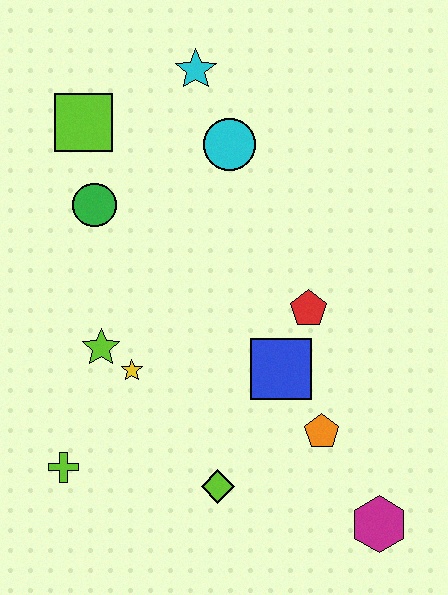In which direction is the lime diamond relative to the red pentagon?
The lime diamond is below the red pentagon.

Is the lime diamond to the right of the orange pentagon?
No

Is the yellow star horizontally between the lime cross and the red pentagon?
Yes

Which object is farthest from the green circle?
The magenta hexagon is farthest from the green circle.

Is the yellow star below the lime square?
Yes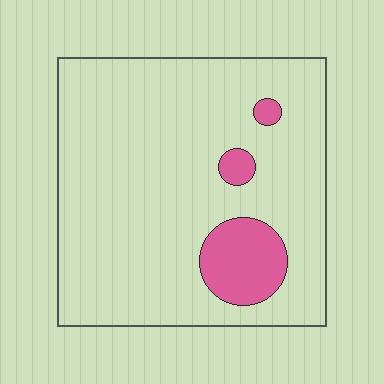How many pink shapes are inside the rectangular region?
3.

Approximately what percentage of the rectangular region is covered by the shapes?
Approximately 10%.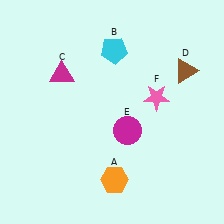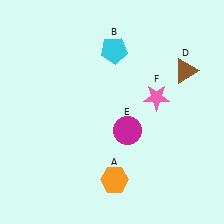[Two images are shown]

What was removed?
The magenta triangle (C) was removed in Image 2.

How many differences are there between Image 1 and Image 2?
There is 1 difference between the two images.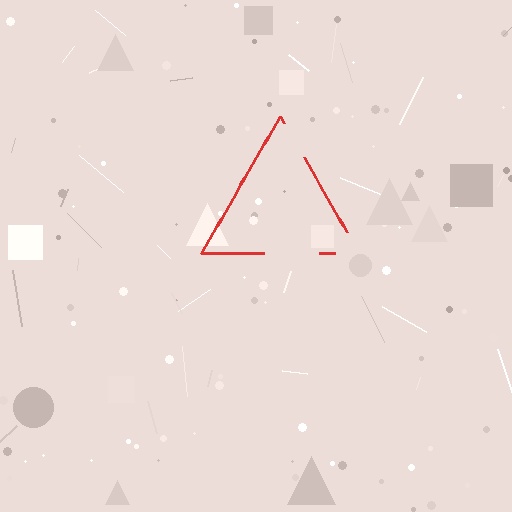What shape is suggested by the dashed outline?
The dashed outline suggests a triangle.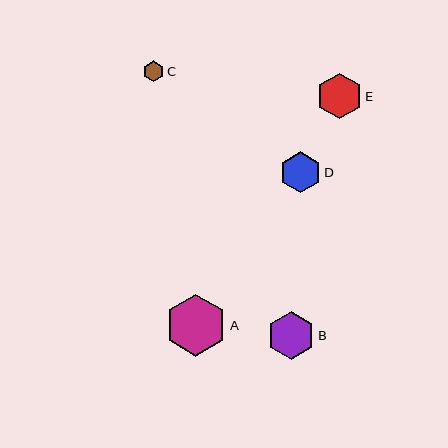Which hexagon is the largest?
Hexagon A is the largest with a size of approximately 62 pixels.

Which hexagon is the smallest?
Hexagon C is the smallest with a size of approximately 21 pixels.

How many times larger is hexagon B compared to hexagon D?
Hexagon B is approximately 1.2 times the size of hexagon D.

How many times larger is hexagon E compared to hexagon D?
Hexagon E is approximately 1.1 times the size of hexagon D.